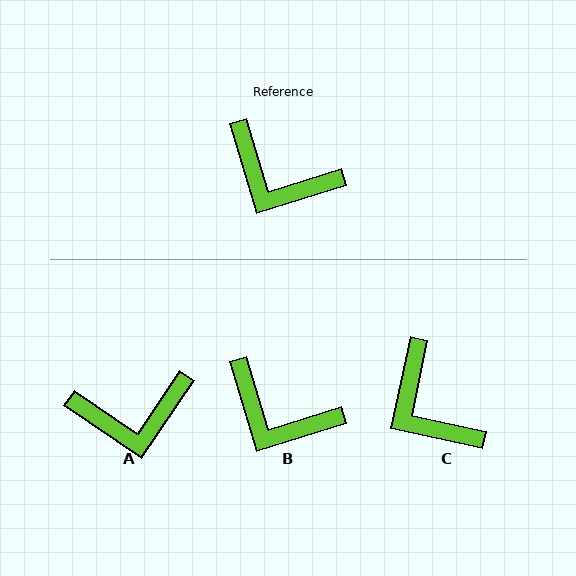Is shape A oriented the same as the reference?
No, it is off by about 39 degrees.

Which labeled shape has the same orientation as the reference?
B.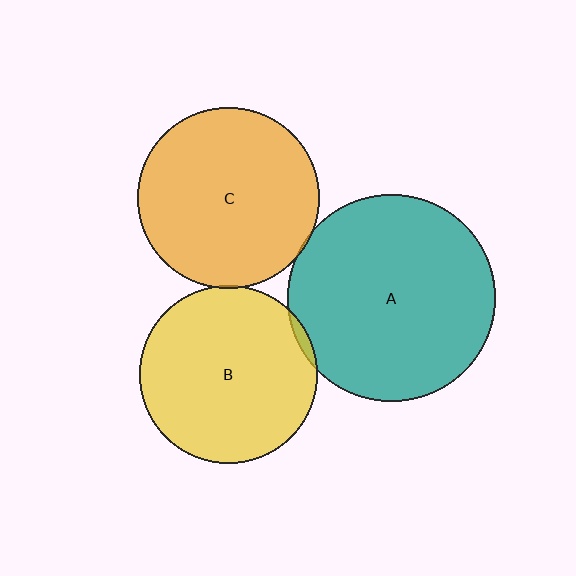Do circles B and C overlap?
Yes.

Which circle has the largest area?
Circle A (teal).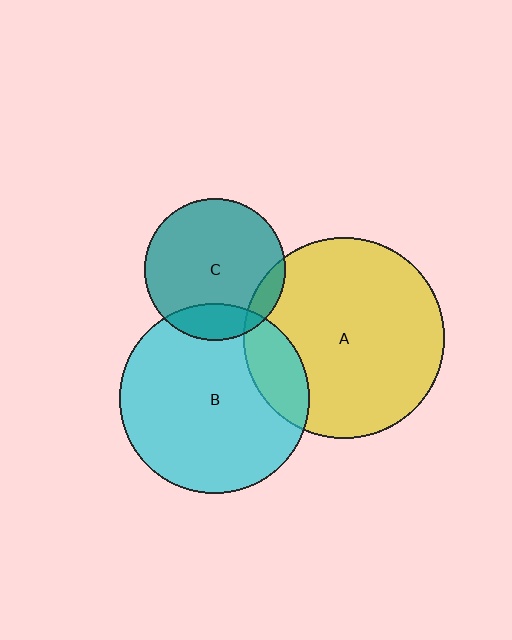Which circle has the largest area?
Circle A (yellow).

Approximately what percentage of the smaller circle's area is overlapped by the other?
Approximately 15%.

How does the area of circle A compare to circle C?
Approximately 2.0 times.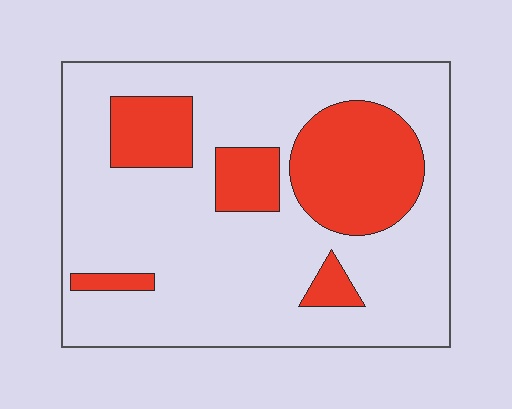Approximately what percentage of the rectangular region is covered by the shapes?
Approximately 25%.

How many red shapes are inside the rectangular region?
5.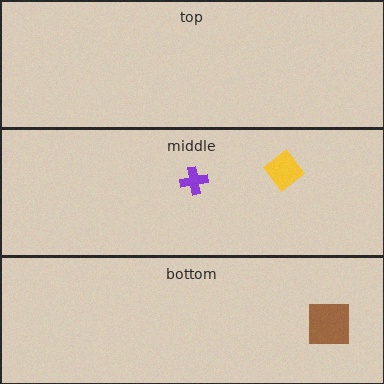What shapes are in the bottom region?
The brown square.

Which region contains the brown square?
The bottom region.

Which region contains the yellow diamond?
The middle region.